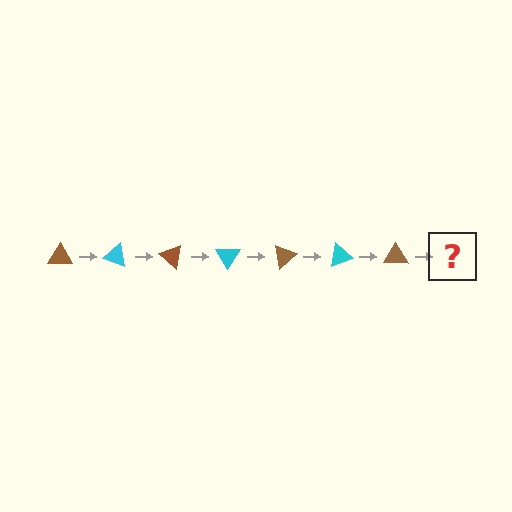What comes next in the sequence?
The next element should be a cyan triangle, rotated 140 degrees from the start.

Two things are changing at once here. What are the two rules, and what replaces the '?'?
The two rules are that it rotates 20 degrees each step and the color cycles through brown and cyan. The '?' should be a cyan triangle, rotated 140 degrees from the start.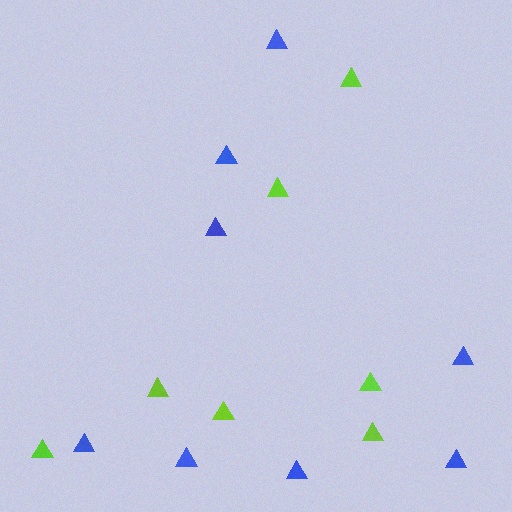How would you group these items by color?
There are 2 groups: one group of lime triangles (7) and one group of blue triangles (8).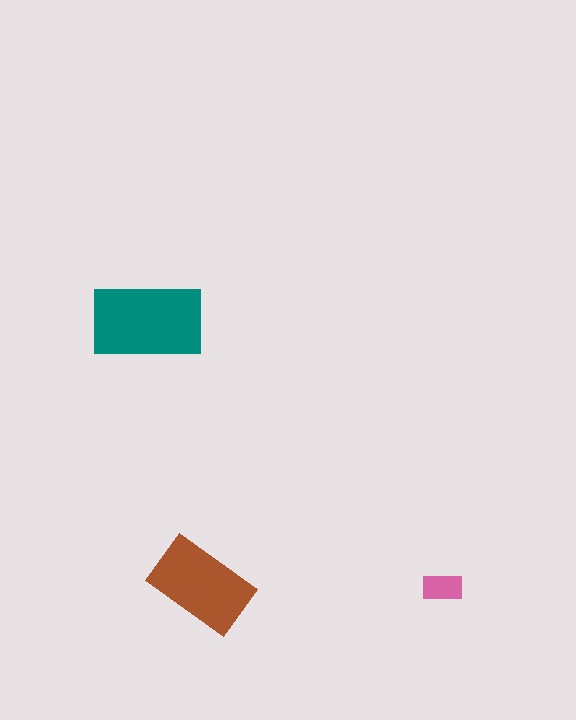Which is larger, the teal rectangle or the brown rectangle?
The teal one.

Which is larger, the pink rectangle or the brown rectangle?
The brown one.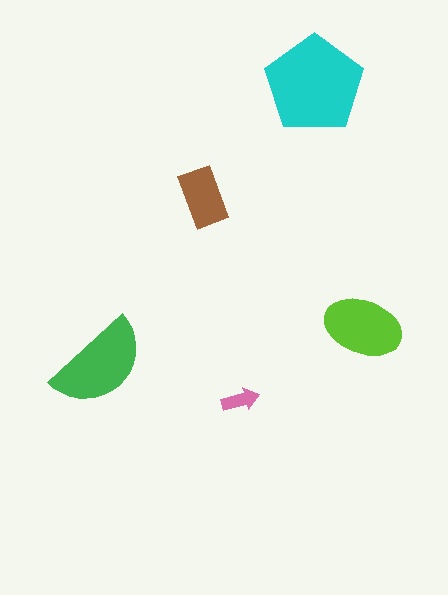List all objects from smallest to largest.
The pink arrow, the brown rectangle, the lime ellipse, the green semicircle, the cyan pentagon.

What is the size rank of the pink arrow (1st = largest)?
5th.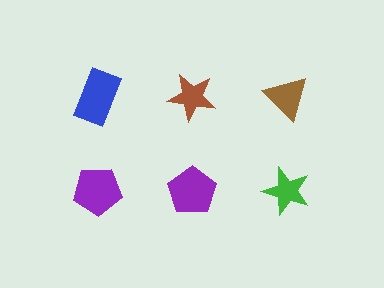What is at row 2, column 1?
A purple pentagon.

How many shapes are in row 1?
3 shapes.